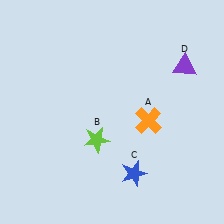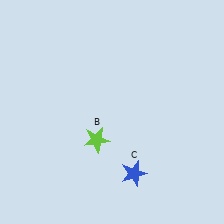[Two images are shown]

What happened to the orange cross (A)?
The orange cross (A) was removed in Image 2. It was in the bottom-right area of Image 1.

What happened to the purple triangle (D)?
The purple triangle (D) was removed in Image 2. It was in the top-right area of Image 1.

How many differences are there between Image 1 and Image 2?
There are 2 differences between the two images.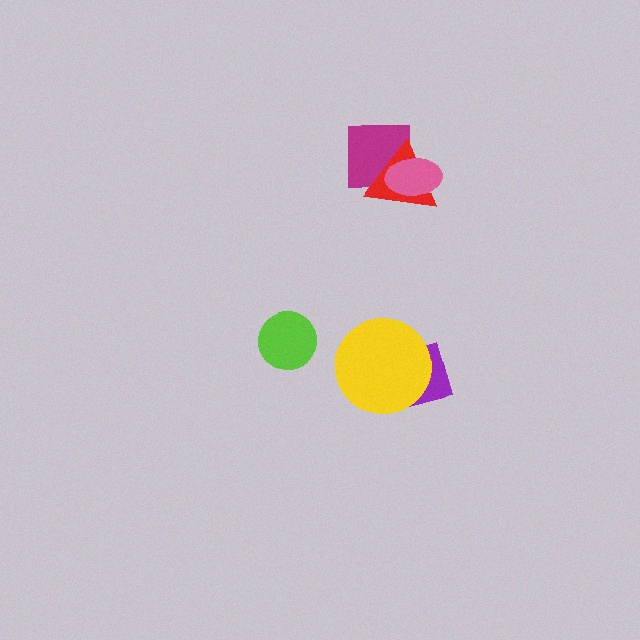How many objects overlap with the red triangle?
2 objects overlap with the red triangle.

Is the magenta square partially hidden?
Yes, it is partially covered by another shape.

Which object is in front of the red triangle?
The pink ellipse is in front of the red triangle.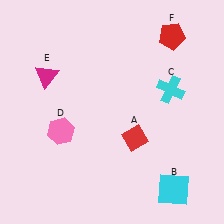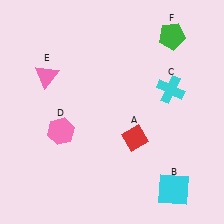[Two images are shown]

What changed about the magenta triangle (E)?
In Image 1, E is magenta. In Image 2, it changed to pink.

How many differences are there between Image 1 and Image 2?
There are 2 differences between the two images.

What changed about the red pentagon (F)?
In Image 1, F is red. In Image 2, it changed to green.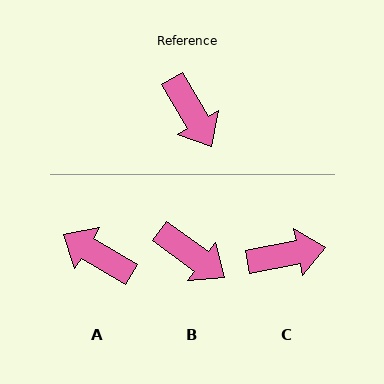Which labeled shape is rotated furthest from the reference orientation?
A, about 151 degrees away.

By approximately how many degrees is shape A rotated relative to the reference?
Approximately 151 degrees clockwise.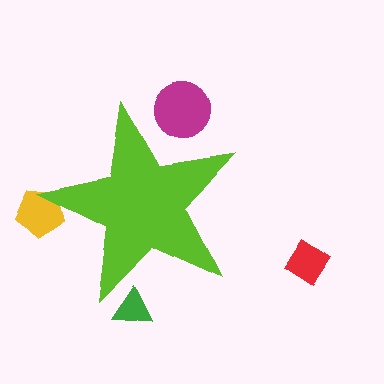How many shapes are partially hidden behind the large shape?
3 shapes are partially hidden.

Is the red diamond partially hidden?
No, the red diamond is fully visible.